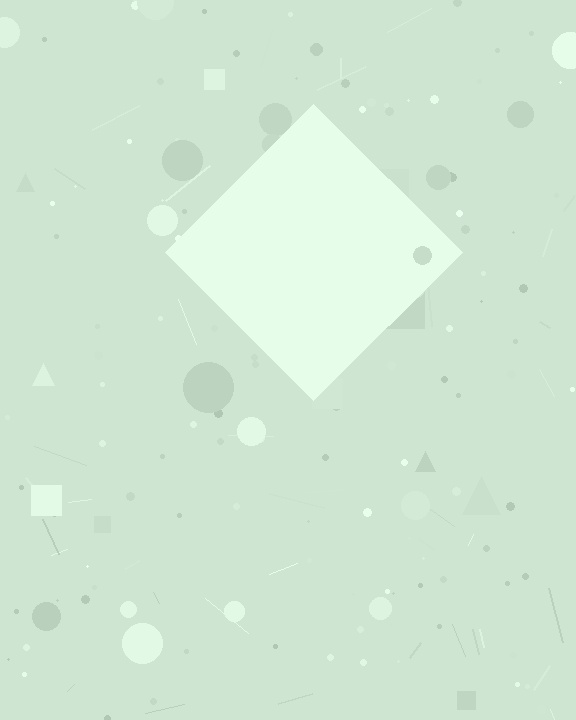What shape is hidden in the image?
A diamond is hidden in the image.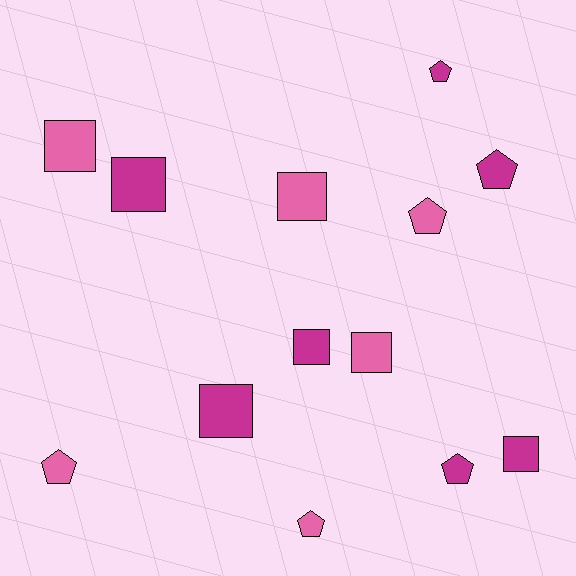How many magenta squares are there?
There are 4 magenta squares.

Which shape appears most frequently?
Square, with 7 objects.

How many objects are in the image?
There are 13 objects.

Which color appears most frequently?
Magenta, with 7 objects.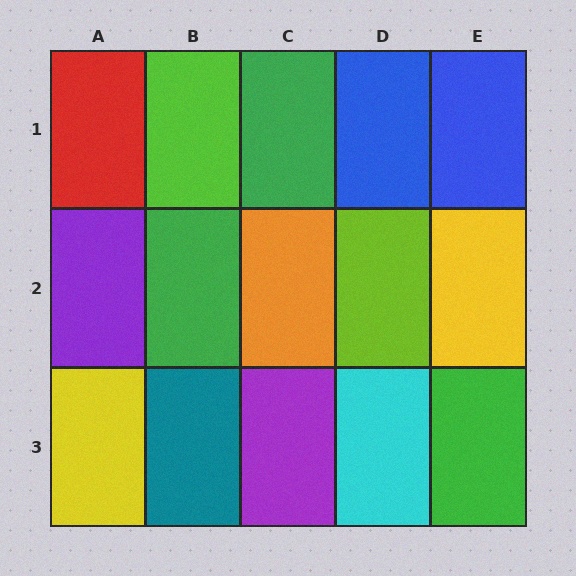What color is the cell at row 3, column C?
Purple.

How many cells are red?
1 cell is red.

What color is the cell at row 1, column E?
Blue.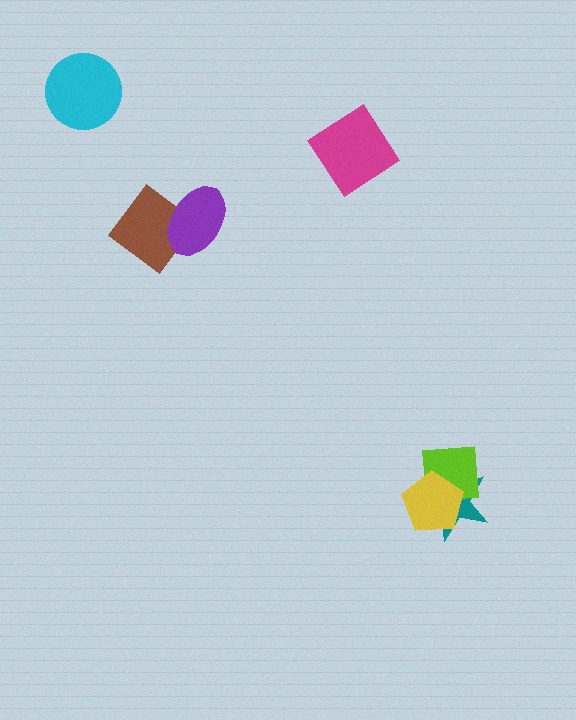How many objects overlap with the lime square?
2 objects overlap with the lime square.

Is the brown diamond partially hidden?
Yes, it is partially covered by another shape.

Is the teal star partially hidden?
Yes, it is partially covered by another shape.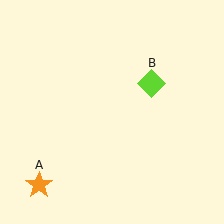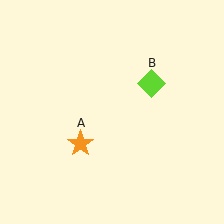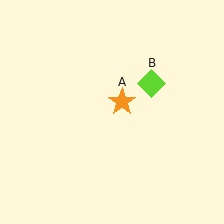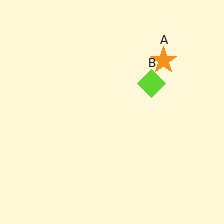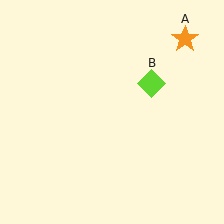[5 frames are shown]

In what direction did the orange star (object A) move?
The orange star (object A) moved up and to the right.